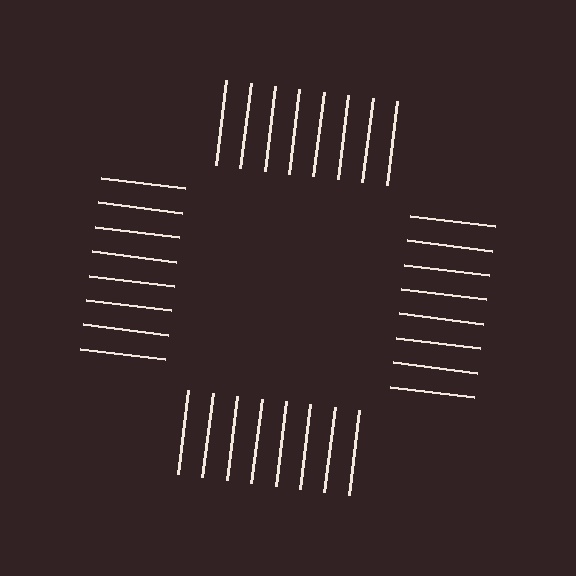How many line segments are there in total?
32 — 8 along each of the 4 edges.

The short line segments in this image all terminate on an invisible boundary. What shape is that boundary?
An illusory square — the line segments terminate on its edges but no continuous stroke is drawn.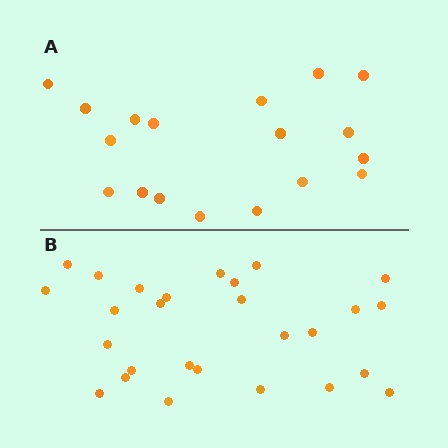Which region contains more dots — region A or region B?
Region B (the bottom region) has more dots.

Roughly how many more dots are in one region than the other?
Region B has roughly 8 or so more dots than region A.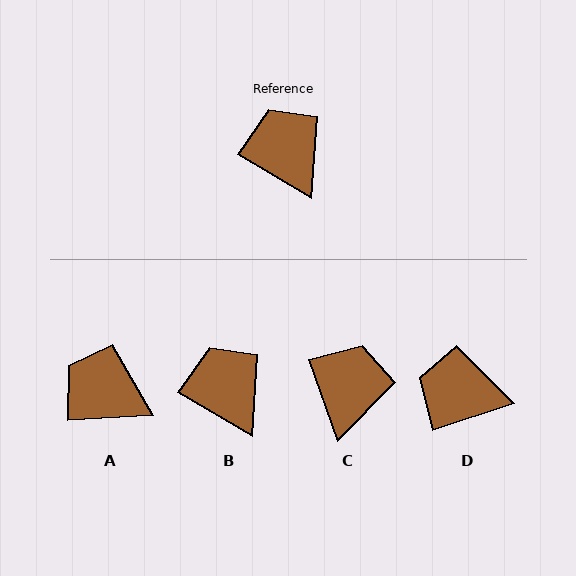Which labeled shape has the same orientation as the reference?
B.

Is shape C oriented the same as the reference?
No, it is off by about 40 degrees.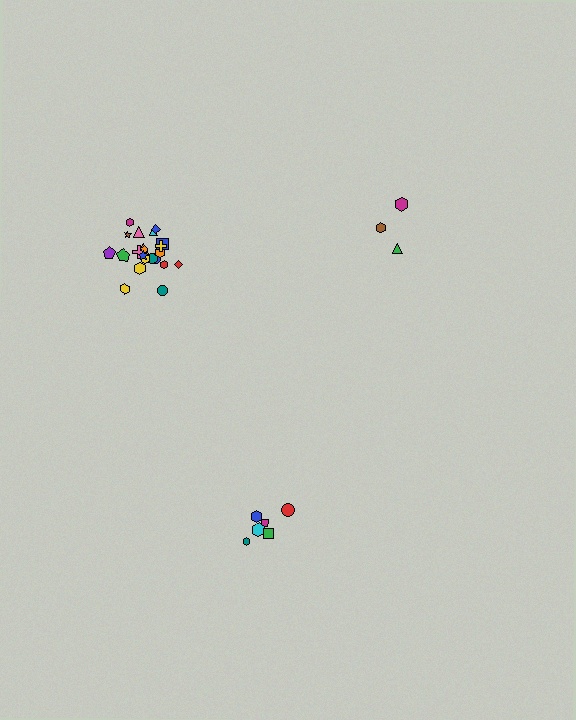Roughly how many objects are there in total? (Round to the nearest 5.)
Roughly 30 objects in total.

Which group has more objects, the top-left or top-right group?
The top-left group.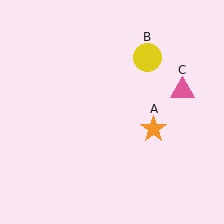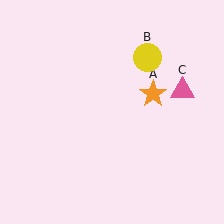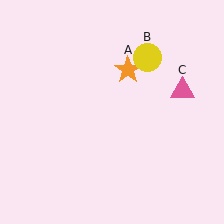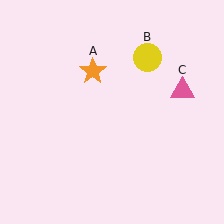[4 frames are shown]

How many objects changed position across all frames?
1 object changed position: orange star (object A).